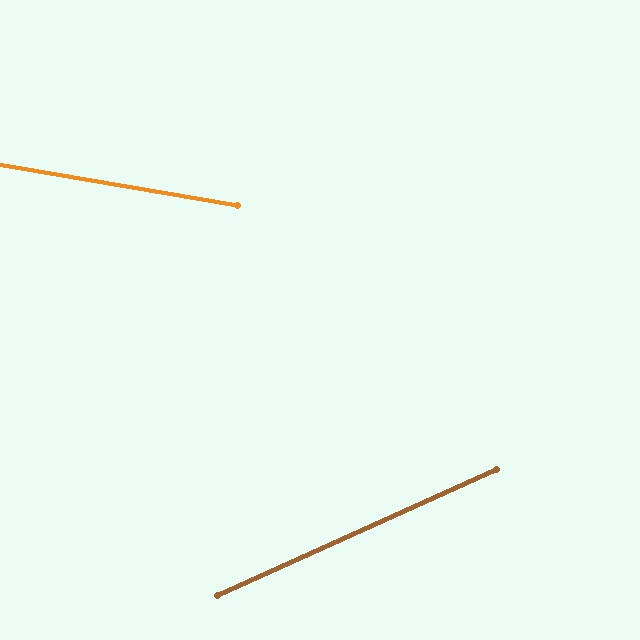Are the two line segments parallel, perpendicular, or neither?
Neither parallel nor perpendicular — they differ by about 34°.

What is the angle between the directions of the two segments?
Approximately 34 degrees.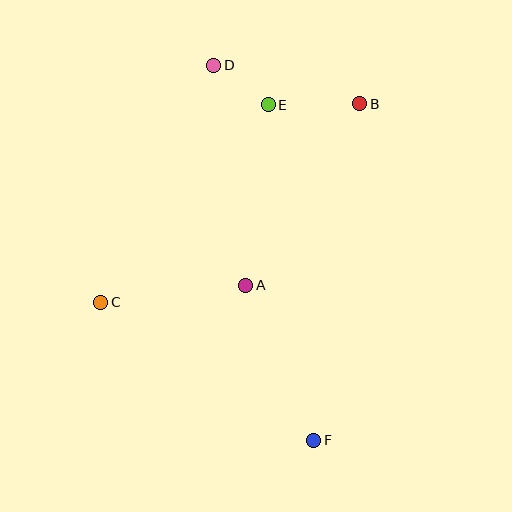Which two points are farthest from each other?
Points D and F are farthest from each other.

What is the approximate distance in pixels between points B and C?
The distance between B and C is approximately 326 pixels.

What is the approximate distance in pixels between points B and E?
The distance between B and E is approximately 91 pixels.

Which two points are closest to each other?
Points D and E are closest to each other.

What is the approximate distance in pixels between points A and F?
The distance between A and F is approximately 169 pixels.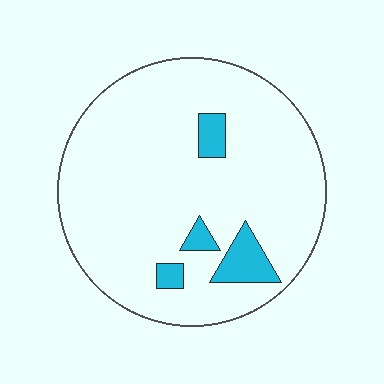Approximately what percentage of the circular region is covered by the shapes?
Approximately 10%.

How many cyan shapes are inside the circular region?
4.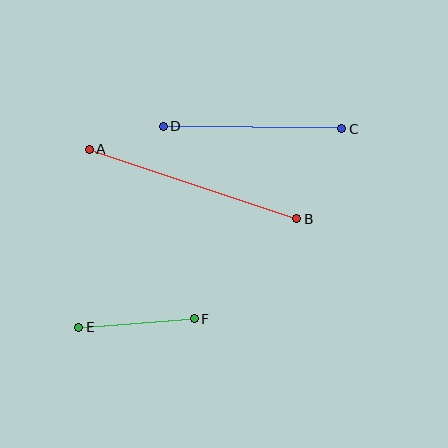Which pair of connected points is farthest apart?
Points A and B are farthest apart.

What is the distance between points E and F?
The distance is approximately 116 pixels.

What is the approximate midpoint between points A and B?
The midpoint is at approximately (193, 184) pixels.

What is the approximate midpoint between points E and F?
The midpoint is at approximately (136, 323) pixels.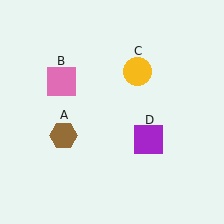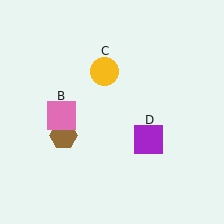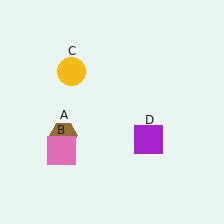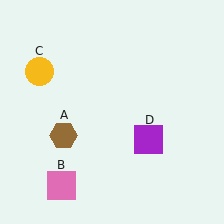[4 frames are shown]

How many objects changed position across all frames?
2 objects changed position: pink square (object B), yellow circle (object C).